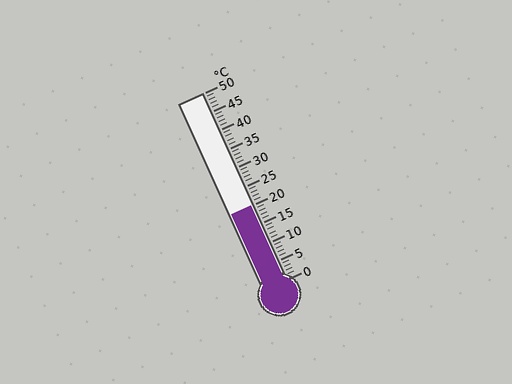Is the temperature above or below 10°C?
The temperature is above 10°C.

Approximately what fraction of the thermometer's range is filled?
The thermometer is filled to approximately 40% of its range.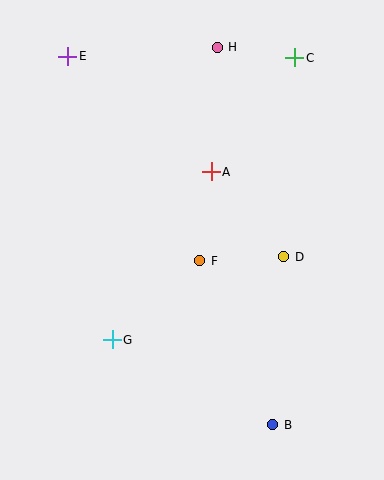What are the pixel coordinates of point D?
Point D is at (284, 257).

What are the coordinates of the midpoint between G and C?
The midpoint between G and C is at (203, 199).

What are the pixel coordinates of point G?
Point G is at (112, 340).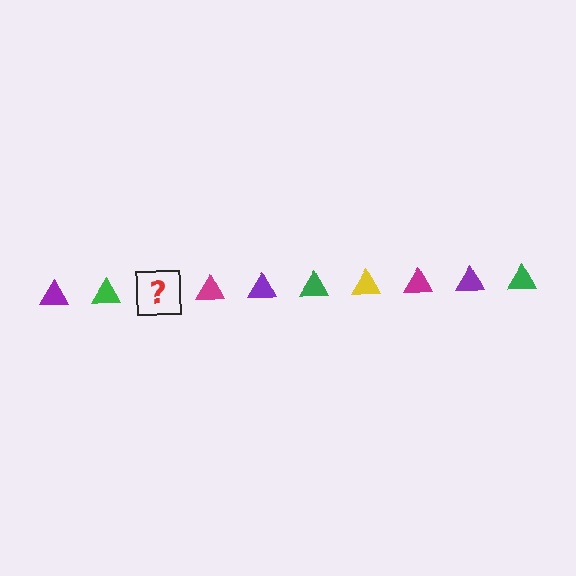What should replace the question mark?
The question mark should be replaced with a yellow triangle.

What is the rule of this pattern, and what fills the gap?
The rule is that the pattern cycles through purple, green, yellow, magenta triangles. The gap should be filled with a yellow triangle.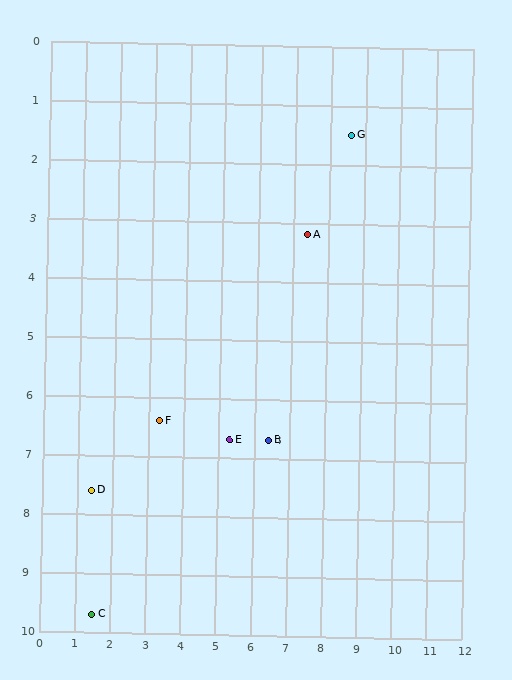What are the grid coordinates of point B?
Point B is at approximately (6.4, 6.7).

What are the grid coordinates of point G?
Point G is at approximately (8.6, 1.5).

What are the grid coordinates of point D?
Point D is at approximately (1.4, 7.6).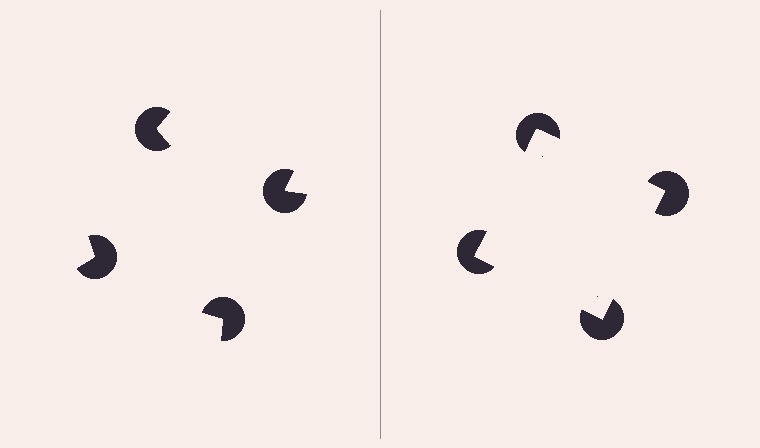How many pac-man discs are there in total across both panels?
8 — 4 on each side.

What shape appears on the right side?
An illusory square.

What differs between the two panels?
The pac-man discs are positioned identically on both sides; only the wedge orientations differ. On the right they align to a square; on the left they are misaligned.